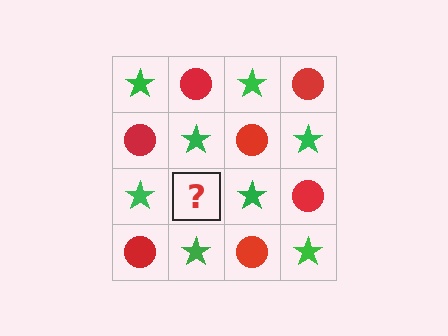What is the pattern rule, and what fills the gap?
The rule is that it alternates green star and red circle in a checkerboard pattern. The gap should be filled with a red circle.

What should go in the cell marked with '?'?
The missing cell should contain a red circle.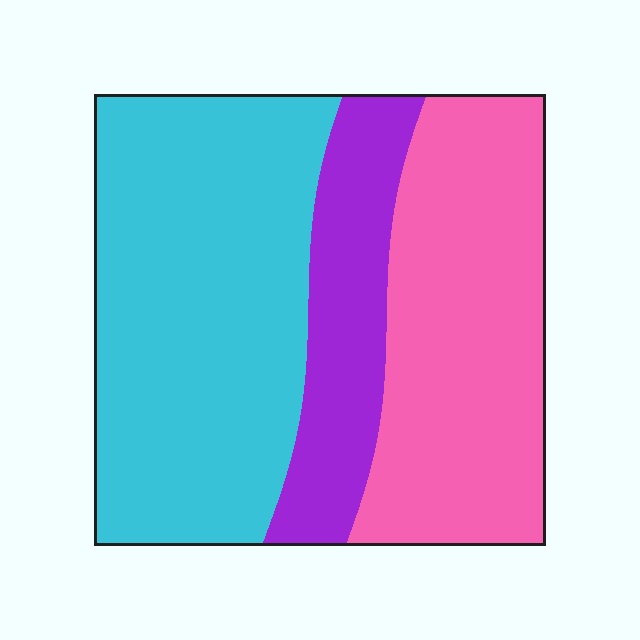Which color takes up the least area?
Purple, at roughly 20%.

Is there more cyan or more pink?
Cyan.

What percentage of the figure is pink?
Pink takes up between a third and a half of the figure.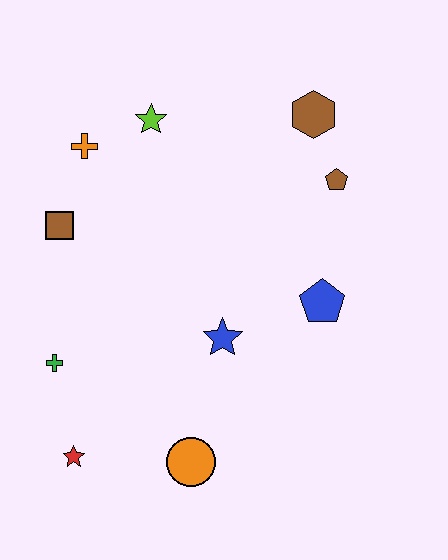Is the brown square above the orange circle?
Yes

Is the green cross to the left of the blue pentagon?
Yes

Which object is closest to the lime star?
The orange cross is closest to the lime star.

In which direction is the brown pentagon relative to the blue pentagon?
The brown pentagon is above the blue pentagon.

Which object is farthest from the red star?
The brown hexagon is farthest from the red star.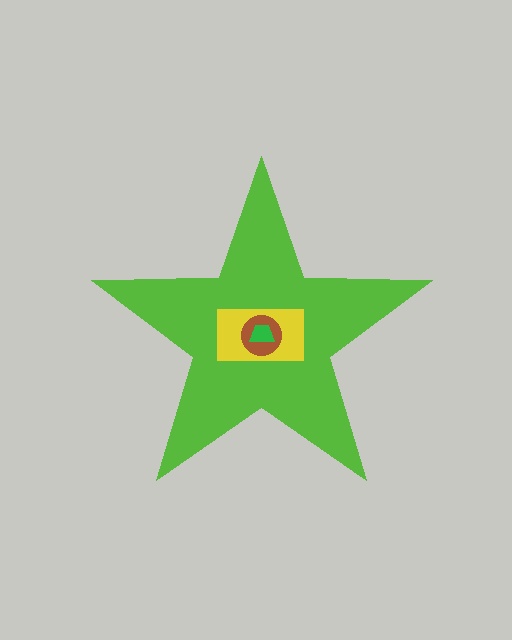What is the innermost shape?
The green trapezoid.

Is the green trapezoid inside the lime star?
Yes.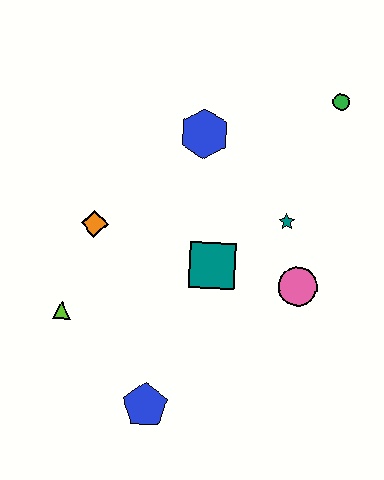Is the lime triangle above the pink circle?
No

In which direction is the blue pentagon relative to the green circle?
The blue pentagon is below the green circle.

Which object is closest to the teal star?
The pink circle is closest to the teal star.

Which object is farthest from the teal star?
The lime triangle is farthest from the teal star.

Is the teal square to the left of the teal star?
Yes